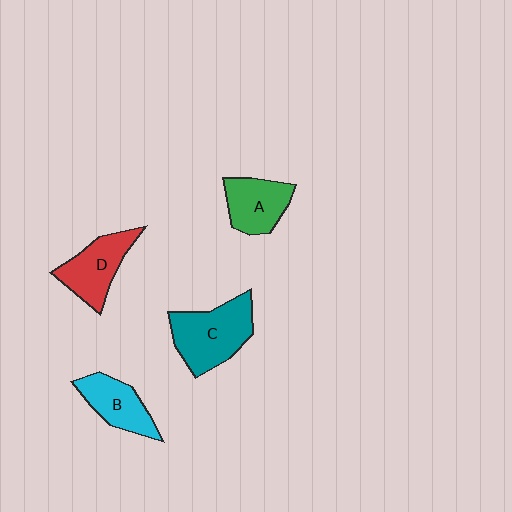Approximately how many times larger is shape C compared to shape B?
Approximately 1.5 times.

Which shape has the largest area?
Shape C (teal).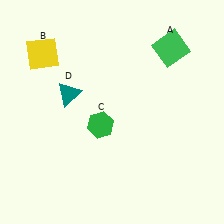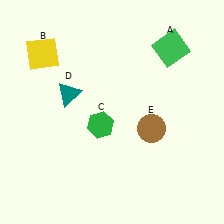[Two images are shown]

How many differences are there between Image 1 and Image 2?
There is 1 difference between the two images.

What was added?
A brown circle (E) was added in Image 2.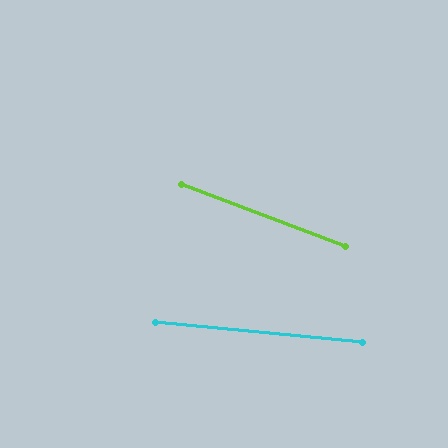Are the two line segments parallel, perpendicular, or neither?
Neither parallel nor perpendicular — they differ by about 15°.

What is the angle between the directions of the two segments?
Approximately 15 degrees.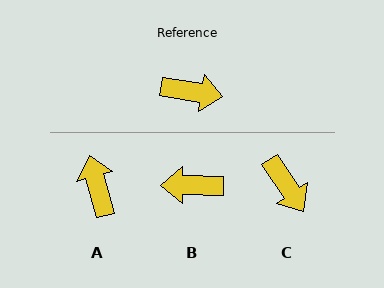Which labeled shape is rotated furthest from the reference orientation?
B, about 171 degrees away.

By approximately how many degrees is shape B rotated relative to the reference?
Approximately 171 degrees clockwise.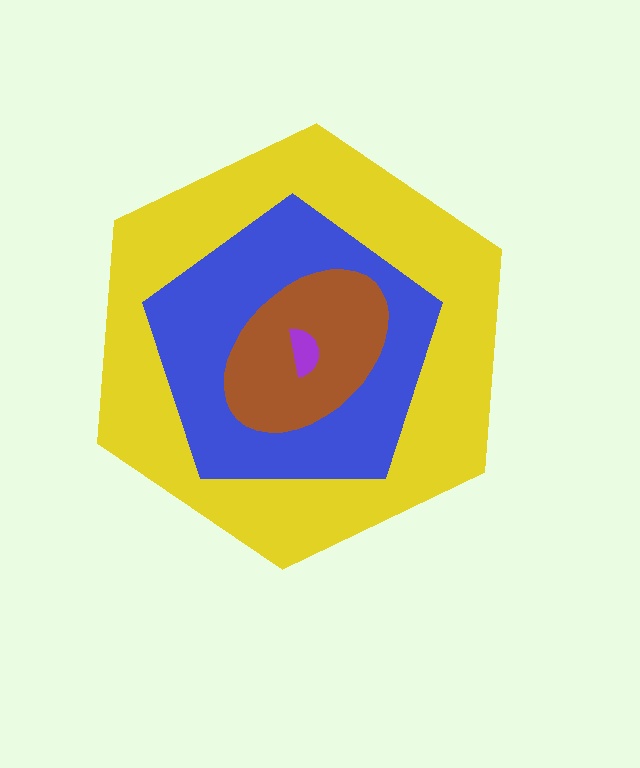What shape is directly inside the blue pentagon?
The brown ellipse.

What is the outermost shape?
The yellow hexagon.